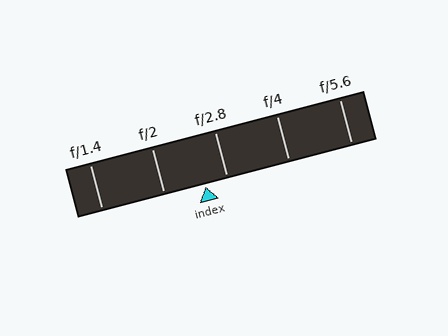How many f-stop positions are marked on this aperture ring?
There are 5 f-stop positions marked.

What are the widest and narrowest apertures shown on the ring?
The widest aperture shown is f/1.4 and the narrowest is f/5.6.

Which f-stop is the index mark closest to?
The index mark is closest to f/2.8.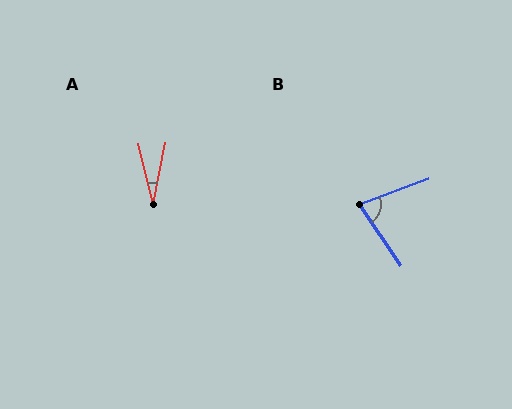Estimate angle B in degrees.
Approximately 76 degrees.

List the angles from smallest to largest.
A (25°), B (76°).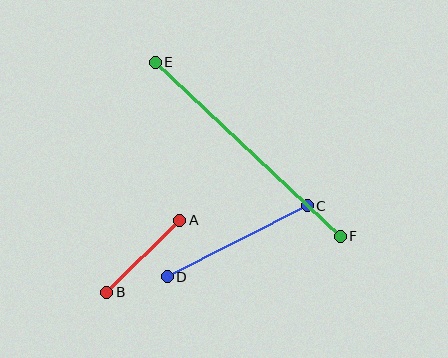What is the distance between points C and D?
The distance is approximately 157 pixels.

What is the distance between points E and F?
The distance is approximately 254 pixels.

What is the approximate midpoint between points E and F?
The midpoint is at approximately (248, 149) pixels.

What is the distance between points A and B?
The distance is approximately 103 pixels.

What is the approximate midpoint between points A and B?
The midpoint is at approximately (143, 256) pixels.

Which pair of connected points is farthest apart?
Points E and F are farthest apart.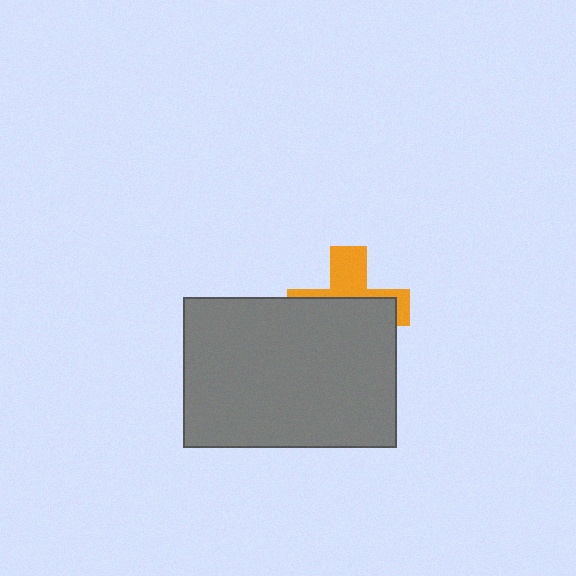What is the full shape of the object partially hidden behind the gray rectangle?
The partially hidden object is an orange cross.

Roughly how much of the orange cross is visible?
A small part of it is visible (roughly 39%).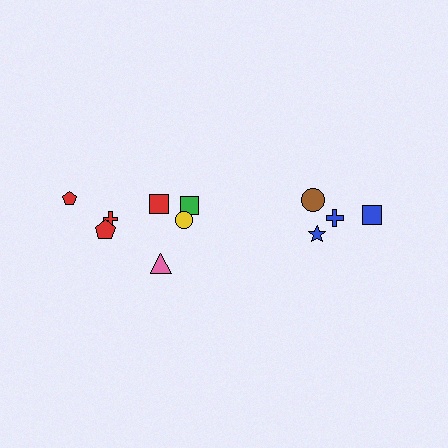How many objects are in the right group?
There are 4 objects.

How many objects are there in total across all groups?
There are 11 objects.